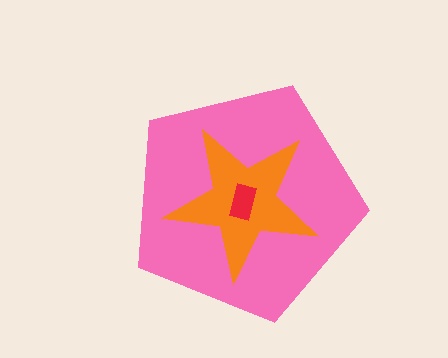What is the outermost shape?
The pink pentagon.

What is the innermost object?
The red rectangle.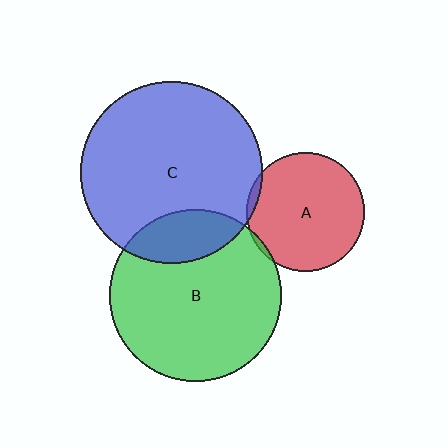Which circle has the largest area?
Circle C (blue).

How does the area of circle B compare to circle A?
Approximately 2.1 times.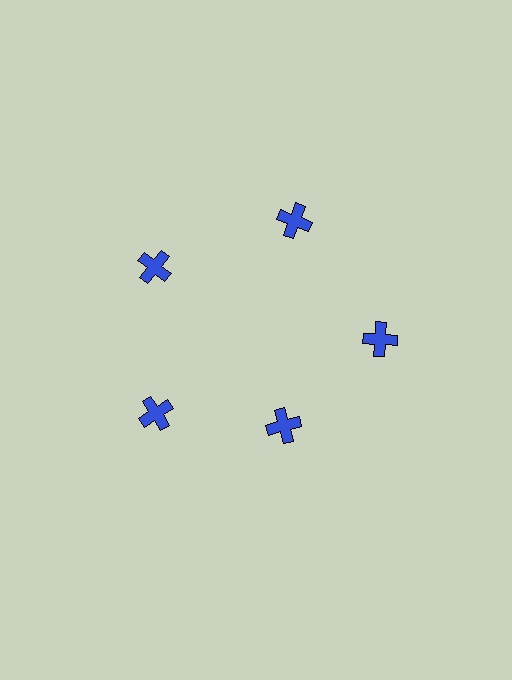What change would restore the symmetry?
The symmetry would be restored by moving it outward, back onto the ring so that all 5 crosses sit at equal angles and equal distance from the center.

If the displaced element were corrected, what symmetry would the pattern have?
It would have 5-fold rotational symmetry — the pattern would map onto itself every 72 degrees.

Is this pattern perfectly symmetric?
No. The 5 blue crosses are arranged in a ring, but one element near the 5 o'clock position is pulled inward toward the center, breaking the 5-fold rotational symmetry.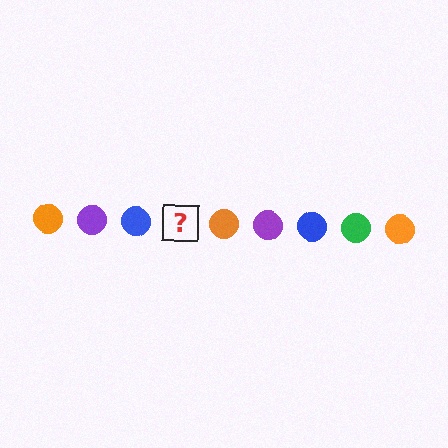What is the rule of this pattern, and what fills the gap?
The rule is that the pattern cycles through orange, purple, blue, green circles. The gap should be filled with a green circle.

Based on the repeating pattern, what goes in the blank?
The blank should be a green circle.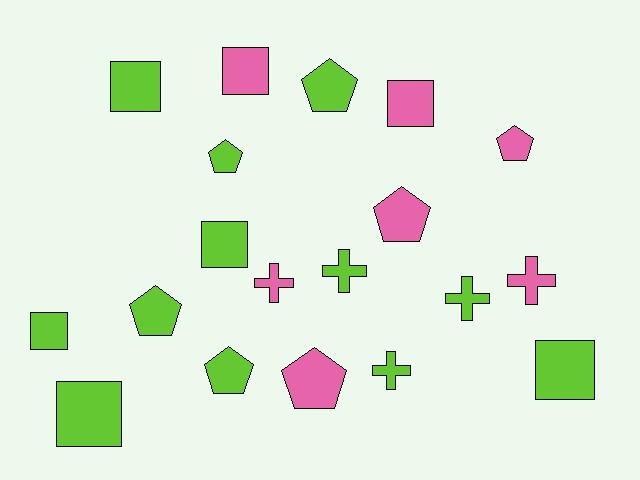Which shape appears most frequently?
Pentagon, with 7 objects.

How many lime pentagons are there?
There are 4 lime pentagons.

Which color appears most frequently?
Lime, with 12 objects.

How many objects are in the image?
There are 19 objects.